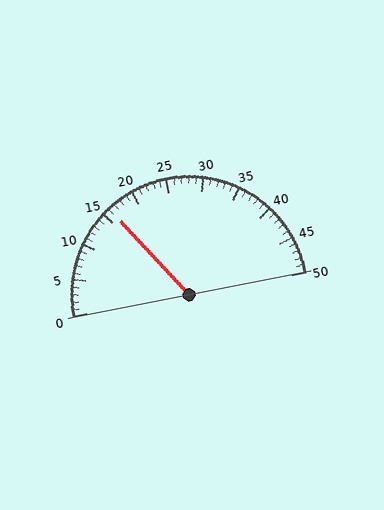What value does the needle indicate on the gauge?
The needle indicates approximately 16.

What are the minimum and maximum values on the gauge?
The gauge ranges from 0 to 50.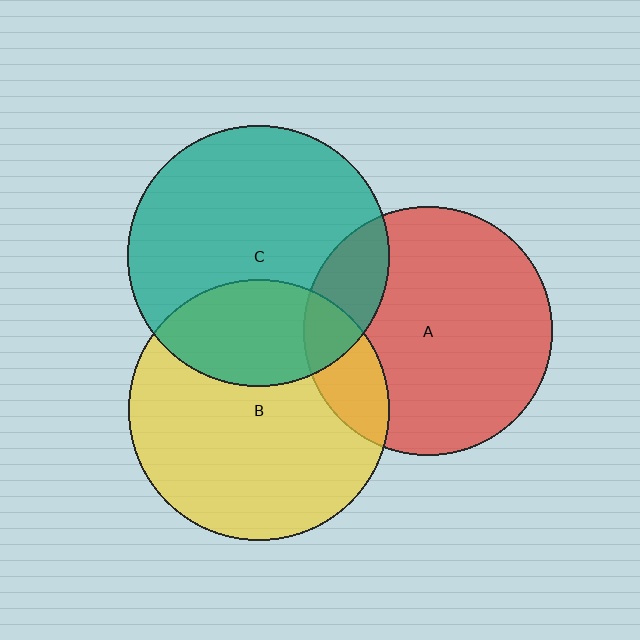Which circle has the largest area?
Circle C (teal).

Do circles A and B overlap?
Yes.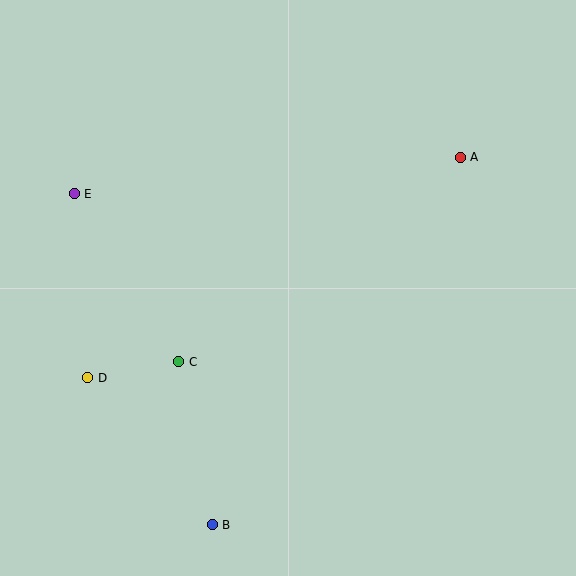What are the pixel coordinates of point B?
Point B is at (212, 525).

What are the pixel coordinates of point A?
Point A is at (460, 157).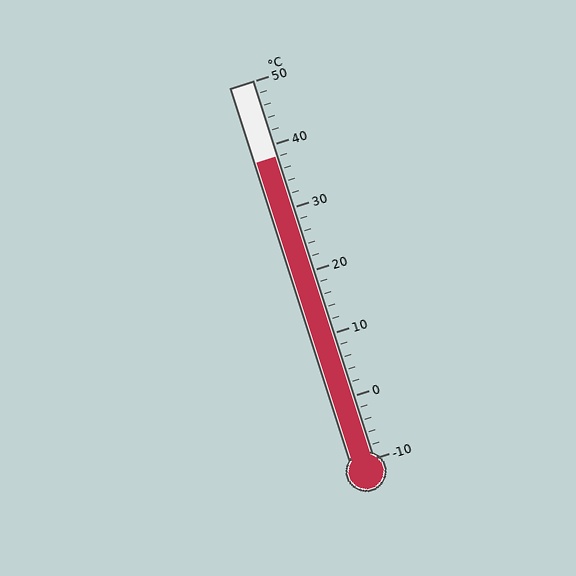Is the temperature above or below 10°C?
The temperature is above 10°C.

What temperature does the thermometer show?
The thermometer shows approximately 38°C.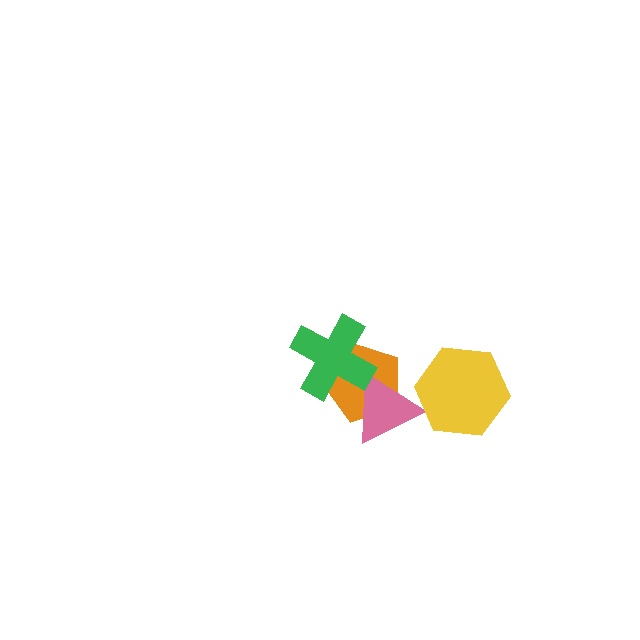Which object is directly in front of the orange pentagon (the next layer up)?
The pink triangle is directly in front of the orange pentagon.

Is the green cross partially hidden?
No, no other shape covers it.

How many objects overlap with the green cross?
2 objects overlap with the green cross.